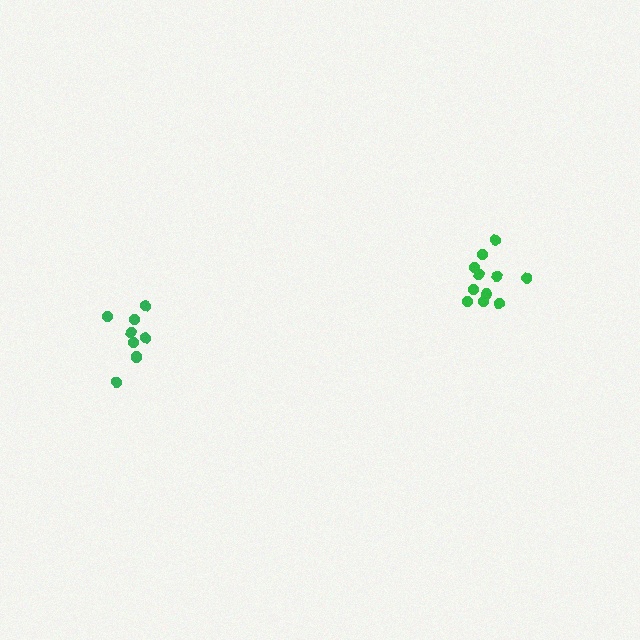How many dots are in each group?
Group 1: 11 dots, Group 2: 9 dots (20 total).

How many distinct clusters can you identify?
There are 2 distinct clusters.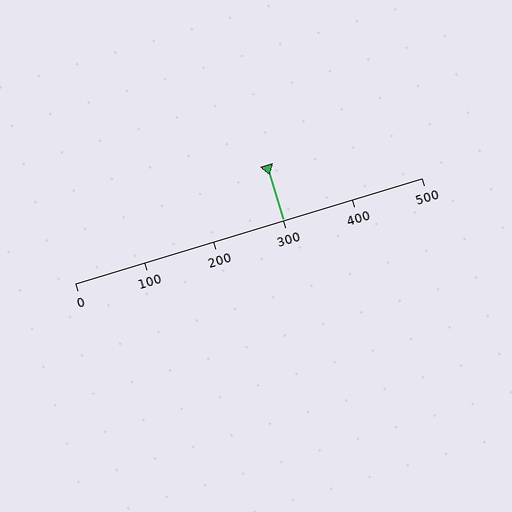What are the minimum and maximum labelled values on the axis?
The axis runs from 0 to 500.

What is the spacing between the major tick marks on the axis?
The major ticks are spaced 100 apart.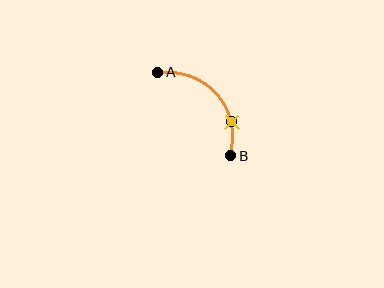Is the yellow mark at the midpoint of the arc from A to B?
No. The yellow mark lies on the arc but is closer to endpoint B. The arc midpoint would be at the point on the curve equidistant along the arc from both A and B.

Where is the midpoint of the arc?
The arc midpoint is the point on the curve farthest from the straight line joining A and B. It sits above and to the right of that line.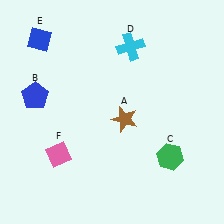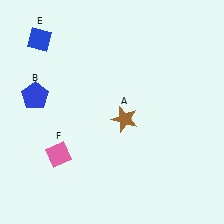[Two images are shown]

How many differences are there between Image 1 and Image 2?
There are 2 differences between the two images.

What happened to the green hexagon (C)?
The green hexagon (C) was removed in Image 2. It was in the bottom-right area of Image 1.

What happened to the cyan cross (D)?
The cyan cross (D) was removed in Image 2. It was in the top-right area of Image 1.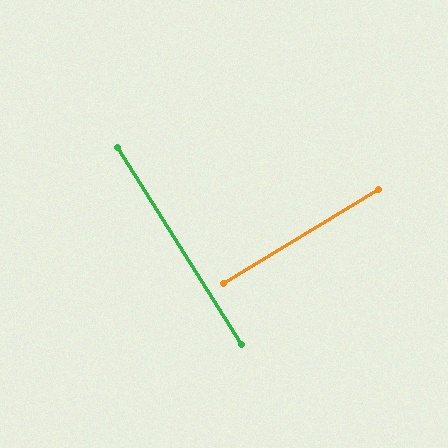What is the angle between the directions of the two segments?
Approximately 89 degrees.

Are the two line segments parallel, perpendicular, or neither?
Perpendicular — they meet at approximately 89°.